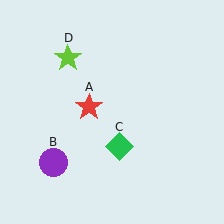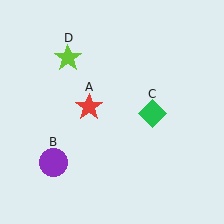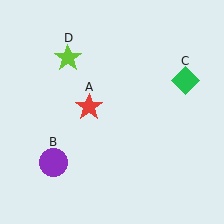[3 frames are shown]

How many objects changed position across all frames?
1 object changed position: green diamond (object C).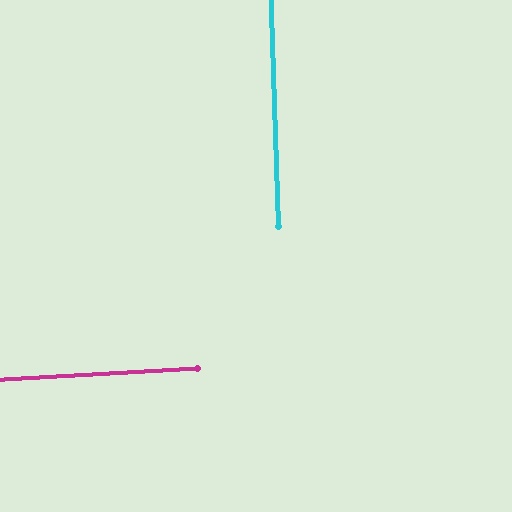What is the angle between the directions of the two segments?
Approximately 89 degrees.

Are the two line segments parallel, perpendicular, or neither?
Perpendicular — they meet at approximately 89°.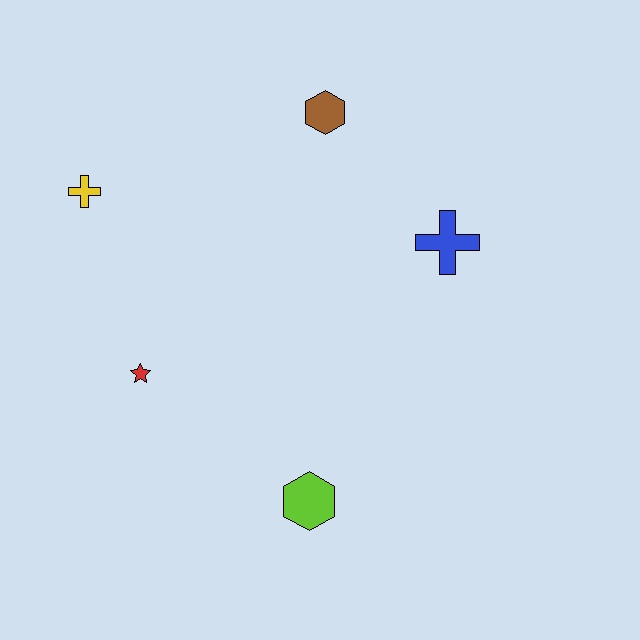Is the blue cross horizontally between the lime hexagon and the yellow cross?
No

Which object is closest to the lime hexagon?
The red star is closest to the lime hexagon.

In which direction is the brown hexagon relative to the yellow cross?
The brown hexagon is to the right of the yellow cross.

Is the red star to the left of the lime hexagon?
Yes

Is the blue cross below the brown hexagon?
Yes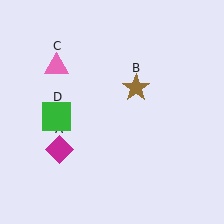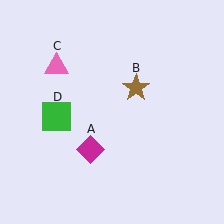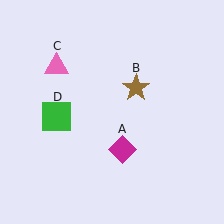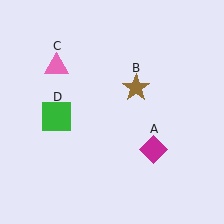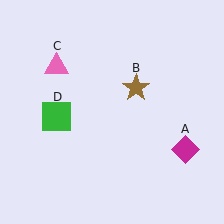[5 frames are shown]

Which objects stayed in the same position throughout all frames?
Brown star (object B) and pink triangle (object C) and green square (object D) remained stationary.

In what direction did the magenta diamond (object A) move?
The magenta diamond (object A) moved right.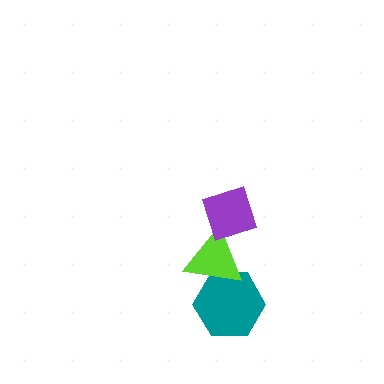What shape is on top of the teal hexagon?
The lime triangle is on top of the teal hexagon.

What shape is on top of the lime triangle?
The purple diamond is on top of the lime triangle.